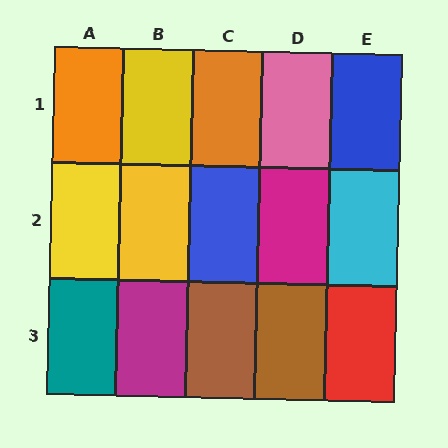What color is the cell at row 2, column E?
Cyan.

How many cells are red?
1 cell is red.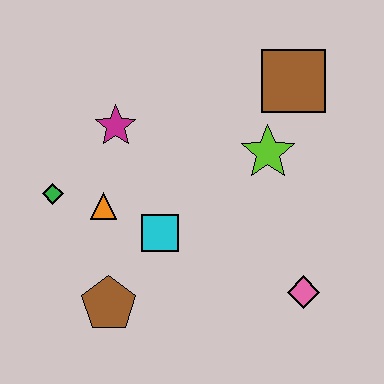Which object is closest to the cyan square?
The orange triangle is closest to the cyan square.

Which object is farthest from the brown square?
The brown pentagon is farthest from the brown square.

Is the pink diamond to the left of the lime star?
No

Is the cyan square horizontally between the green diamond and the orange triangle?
No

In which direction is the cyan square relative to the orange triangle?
The cyan square is to the right of the orange triangle.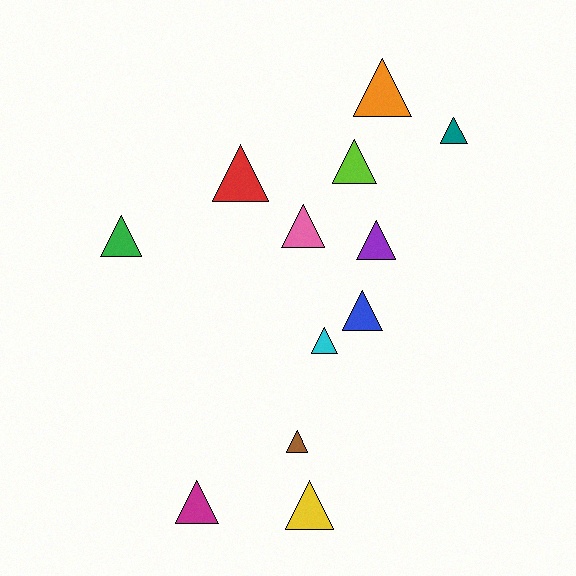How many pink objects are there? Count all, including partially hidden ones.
There is 1 pink object.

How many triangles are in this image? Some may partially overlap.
There are 12 triangles.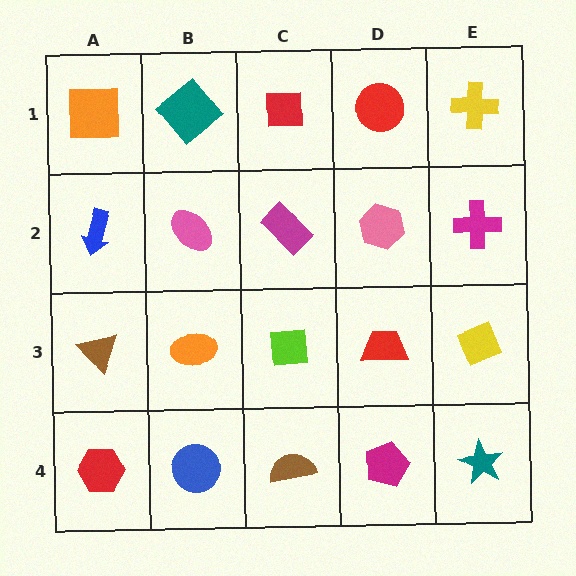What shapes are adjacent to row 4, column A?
A brown triangle (row 3, column A), a blue circle (row 4, column B).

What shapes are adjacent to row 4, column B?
An orange ellipse (row 3, column B), a red hexagon (row 4, column A), a brown semicircle (row 4, column C).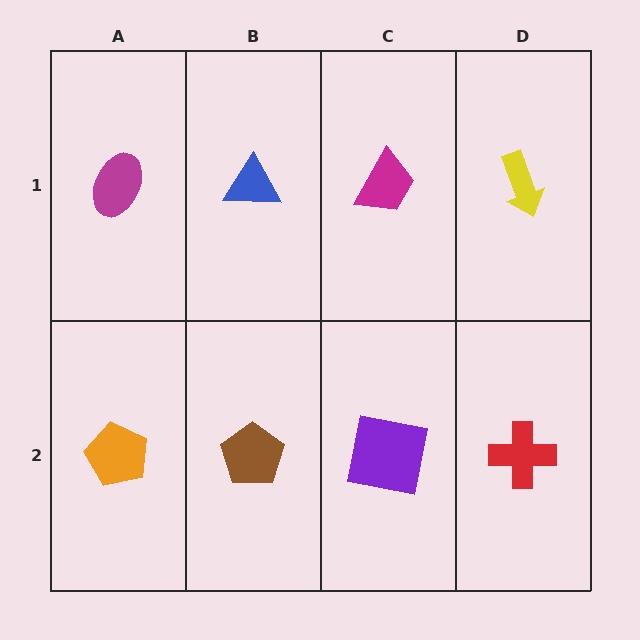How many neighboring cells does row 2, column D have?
2.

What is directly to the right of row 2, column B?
A purple square.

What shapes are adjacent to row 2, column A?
A magenta ellipse (row 1, column A), a brown pentagon (row 2, column B).